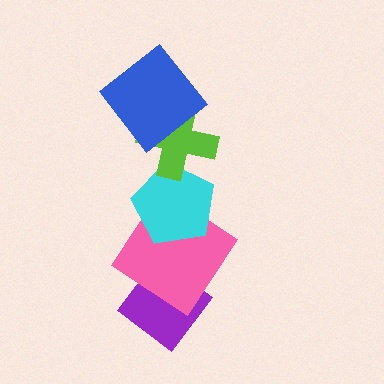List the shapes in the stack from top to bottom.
From top to bottom: the blue diamond, the lime cross, the cyan pentagon, the pink diamond, the purple diamond.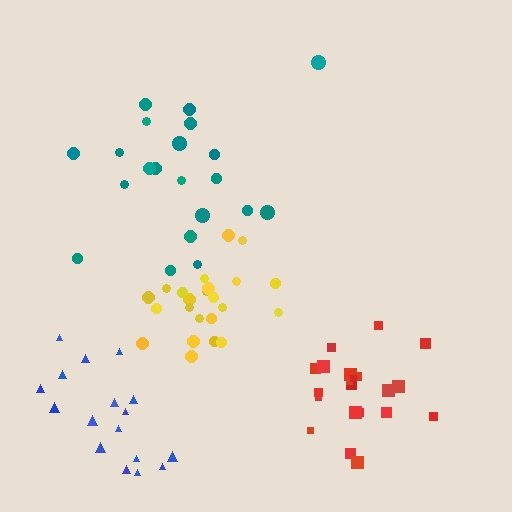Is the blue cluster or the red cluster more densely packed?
Red.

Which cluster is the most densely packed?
Yellow.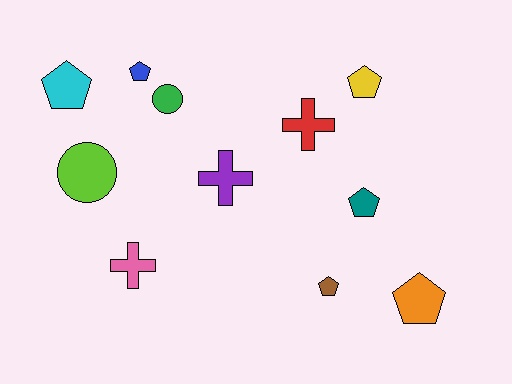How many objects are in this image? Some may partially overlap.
There are 11 objects.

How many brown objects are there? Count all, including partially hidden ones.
There is 1 brown object.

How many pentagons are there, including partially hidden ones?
There are 6 pentagons.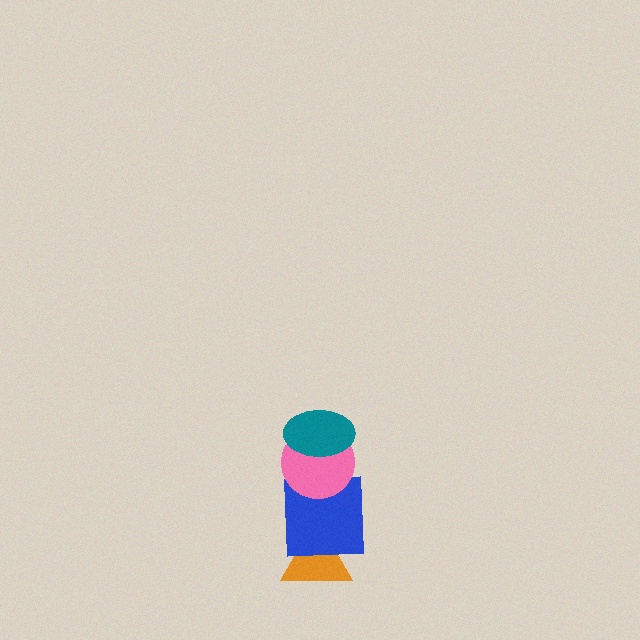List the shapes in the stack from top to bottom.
From top to bottom: the teal ellipse, the pink circle, the blue square, the orange triangle.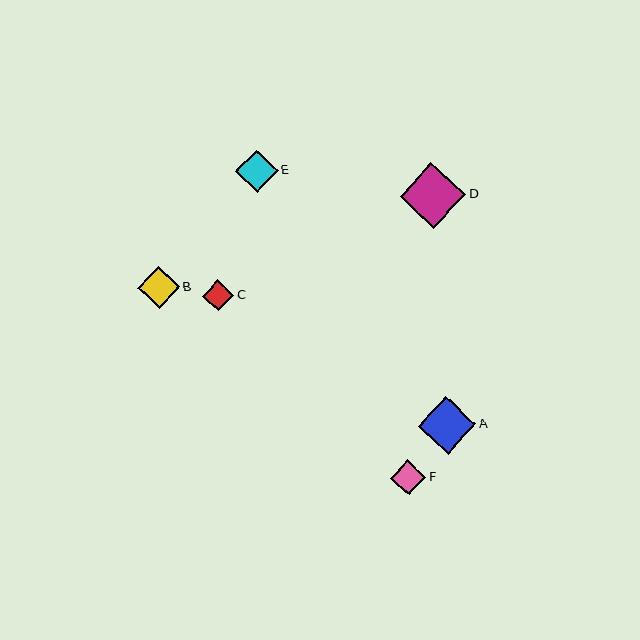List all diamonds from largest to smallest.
From largest to smallest: D, A, E, B, F, C.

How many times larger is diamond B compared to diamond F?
Diamond B is approximately 1.2 times the size of diamond F.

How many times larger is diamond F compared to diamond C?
Diamond F is approximately 1.1 times the size of diamond C.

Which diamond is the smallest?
Diamond C is the smallest with a size of approximately 31 pixels.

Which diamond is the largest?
Diamond D is the largest with a size of approximately 66 pixels.